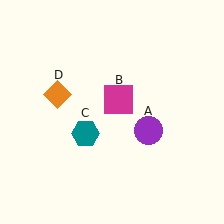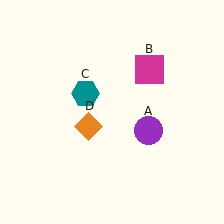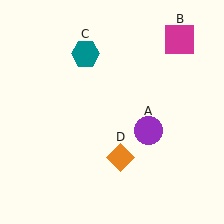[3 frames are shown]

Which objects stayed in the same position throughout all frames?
Purple circle (object A) remained stationary.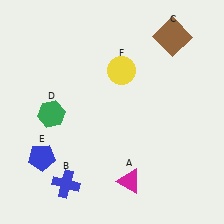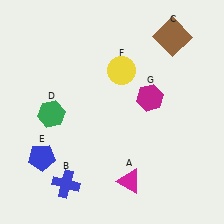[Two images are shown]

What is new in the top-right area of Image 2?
A magenta hexagon (G) was added in the top-right area of Image 2.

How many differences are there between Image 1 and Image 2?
There is 1 difference between the two images.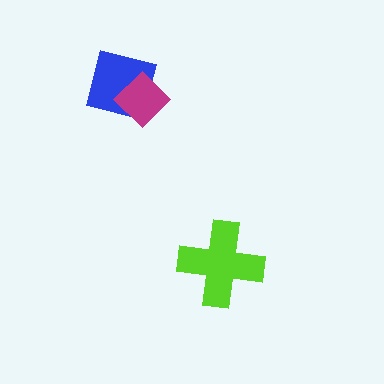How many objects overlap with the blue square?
1 object overlaps with the blue square.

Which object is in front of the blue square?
The magenta diamond is in front of the blue square.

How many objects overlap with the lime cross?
0 objects overlap with the lime cross.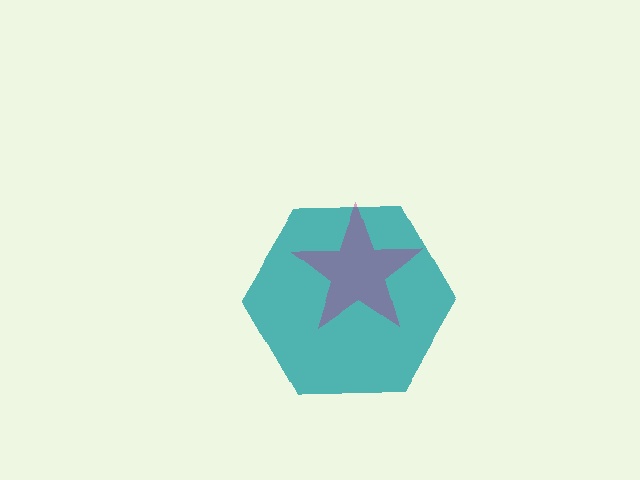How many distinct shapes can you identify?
There are 2 distinct shapes: a teal hexagon, a magenta star.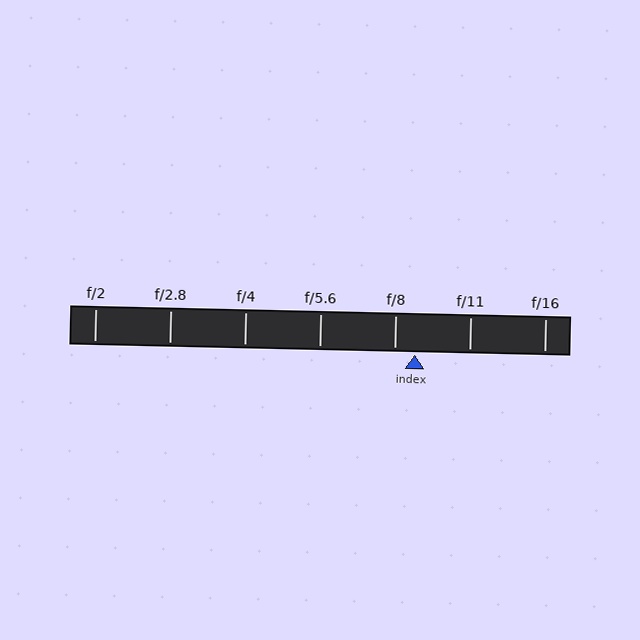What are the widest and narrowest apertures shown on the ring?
The widest aperture shown is f/2 and the narrowest is f/16.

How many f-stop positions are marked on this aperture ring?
There are 7 f-stop positions marked.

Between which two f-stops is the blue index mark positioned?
The index mark is between f/8 and f/11.